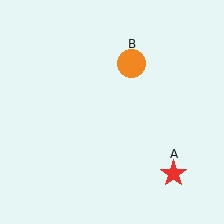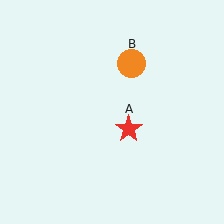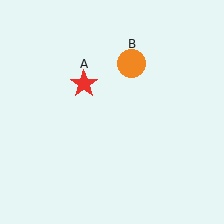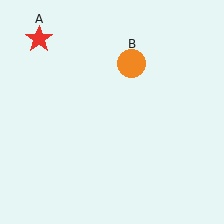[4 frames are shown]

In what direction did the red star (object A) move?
The red star (object A) moved up and to the left.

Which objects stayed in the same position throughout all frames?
Orange circle (object B) remained stationary.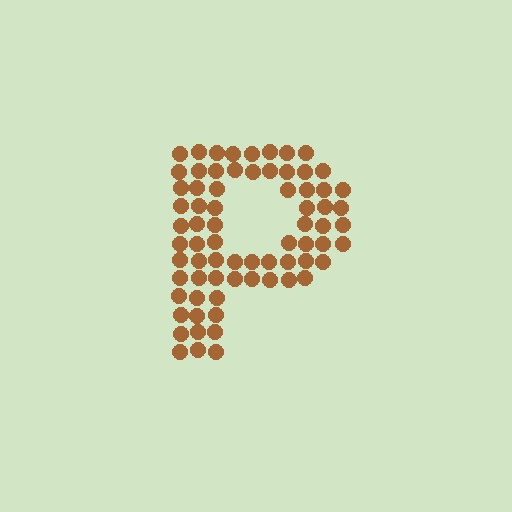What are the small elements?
The small elements are circles.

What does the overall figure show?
The overall figure shows the letter P.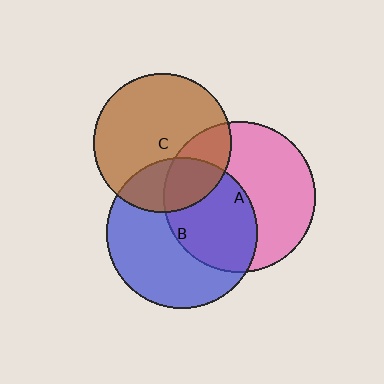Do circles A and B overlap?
Yes.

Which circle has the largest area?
Circle A (pink).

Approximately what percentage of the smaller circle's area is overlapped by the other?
Approximately 45%.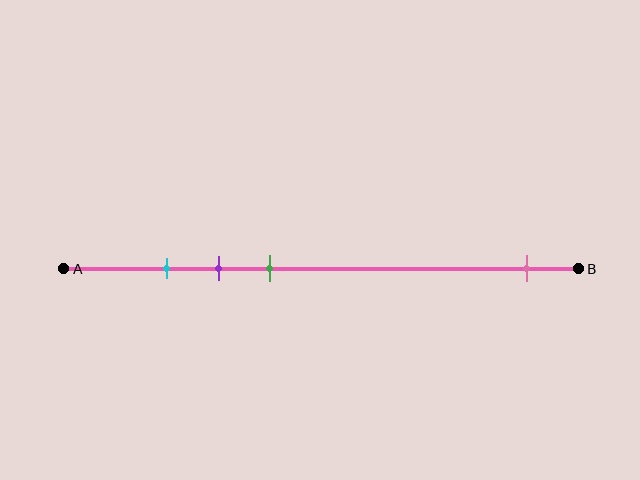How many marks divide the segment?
There are 4 marks dividing the segment.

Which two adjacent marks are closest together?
The cyan and purple marks are the closest adjacent pair.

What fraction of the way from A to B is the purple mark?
The purple mark is approximately 30% (0.3) of the way from A to B.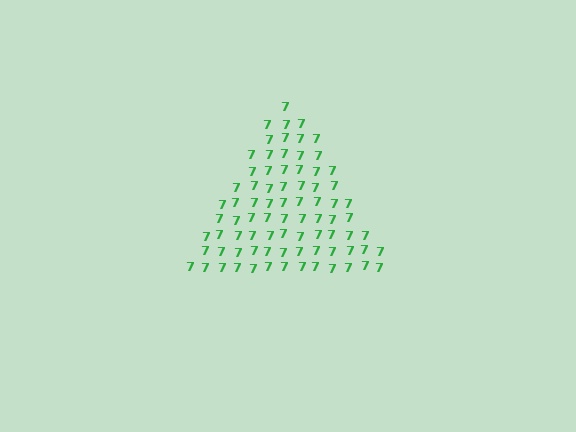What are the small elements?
The small elements are digit 7's.